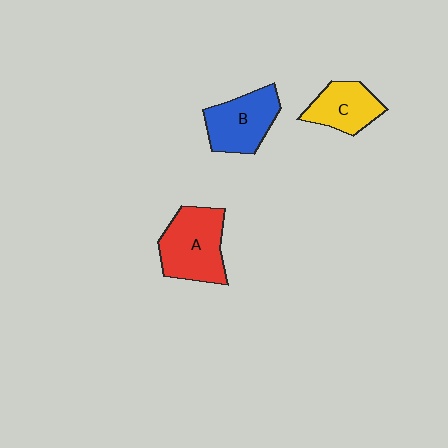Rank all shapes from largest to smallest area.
From largest to smallest: A (red), B (blue), C (yellow).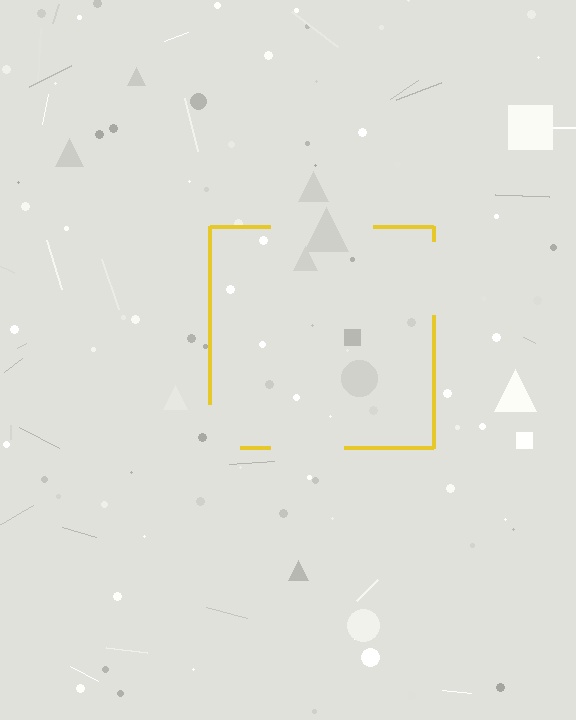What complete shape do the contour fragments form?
The contour fragments form a square.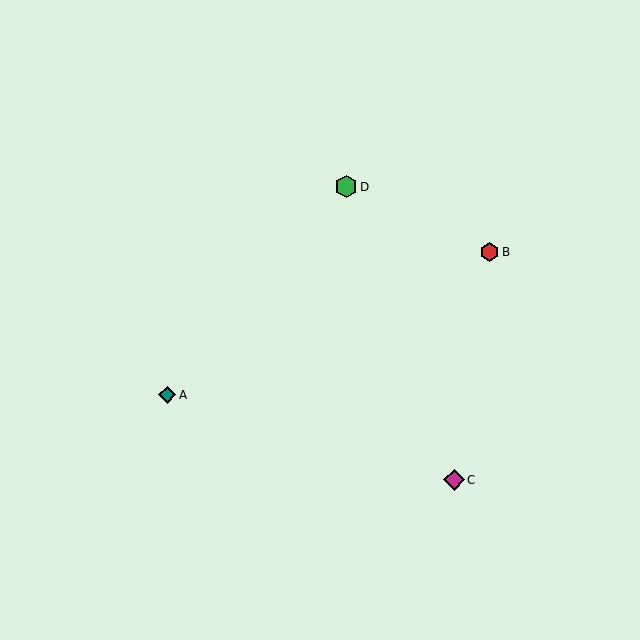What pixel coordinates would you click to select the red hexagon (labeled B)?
Click at (489, 252) to select the red hexagon B.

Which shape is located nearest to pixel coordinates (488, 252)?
The red hexagon (labeled B) at (489, 252) is nearest to that location.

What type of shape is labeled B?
Shape B is a red hexagon.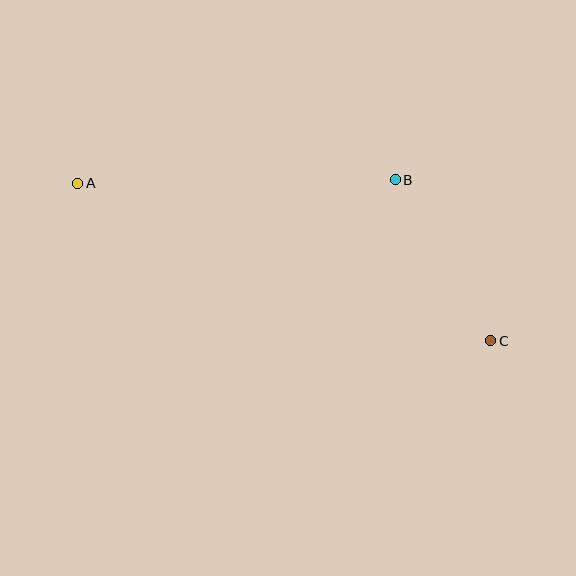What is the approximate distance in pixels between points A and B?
The distance between A and B is approximately 318 pixels.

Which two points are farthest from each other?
Points A and C are farthest from each other.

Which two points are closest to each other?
Points B and C are closest to each other.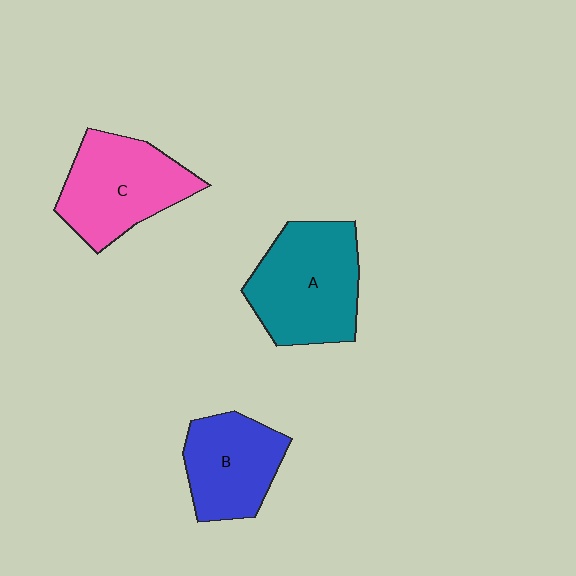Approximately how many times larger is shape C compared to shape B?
Approximately 1.2 times.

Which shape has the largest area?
Shape A (teal).